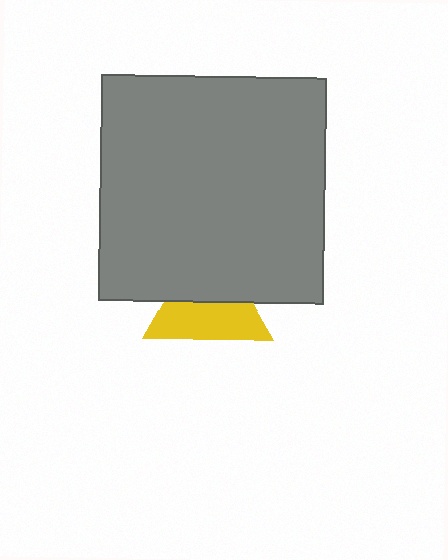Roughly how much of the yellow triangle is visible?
About half of it is visible (roughly 53%).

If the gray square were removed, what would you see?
You would see the complete yellow triangle.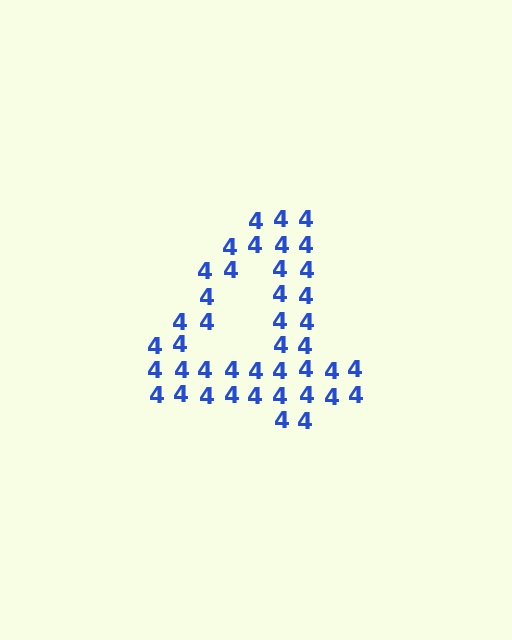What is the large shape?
The large shape is the digit 4.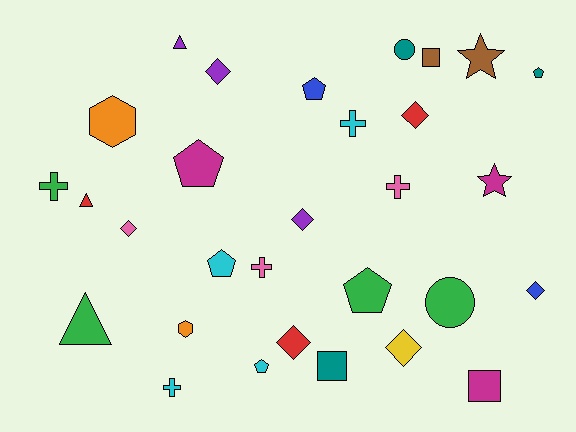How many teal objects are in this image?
There are 3 teal objects.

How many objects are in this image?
There are 30 objects.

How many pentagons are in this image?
There are 6 pentagons.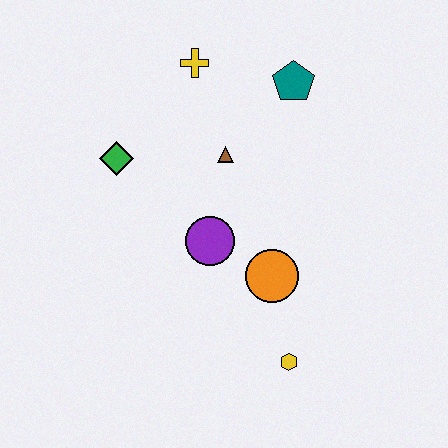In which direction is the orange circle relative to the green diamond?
The orange circle is to the right of the green diamond.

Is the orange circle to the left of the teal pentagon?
Yes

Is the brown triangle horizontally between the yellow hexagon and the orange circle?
No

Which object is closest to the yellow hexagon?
The orange circle is closest to the yellow hexagon.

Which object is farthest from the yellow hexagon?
The yellow cross is farthest from the yellow hexagon.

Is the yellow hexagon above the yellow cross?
No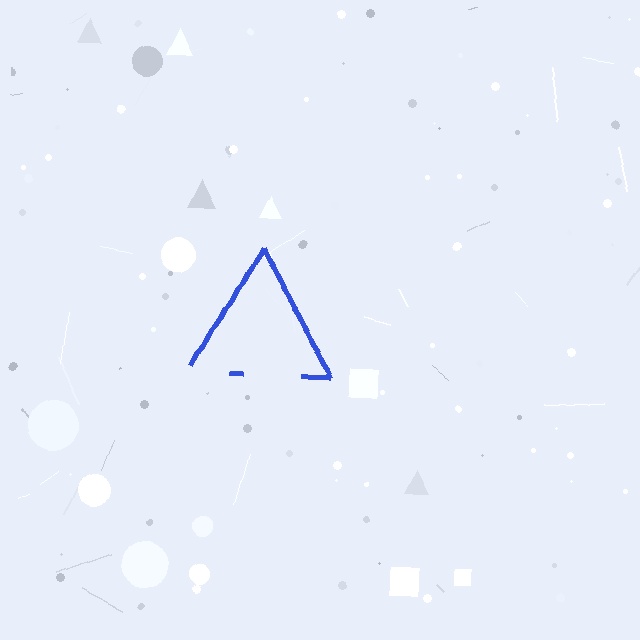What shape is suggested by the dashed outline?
The dashed outline suggests a triangle.